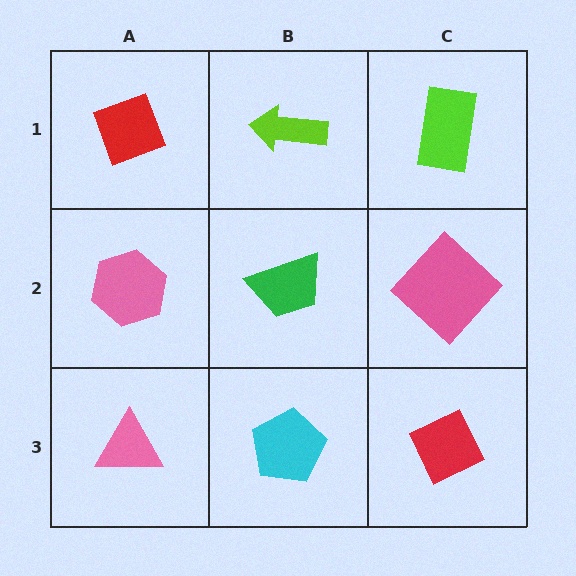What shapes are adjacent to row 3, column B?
A green trapezoid (row 2, column B), a pink triangle (row 3, column A), a red diamond (row 3, column C).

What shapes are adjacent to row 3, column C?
A pink diamond (row 2, column C), a cyan pentagon (row 3, column B).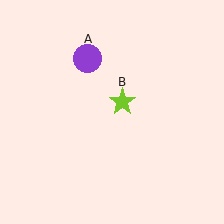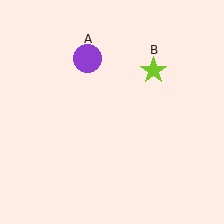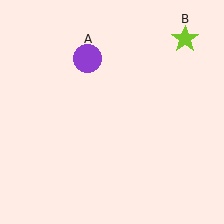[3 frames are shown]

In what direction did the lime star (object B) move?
The lime star (object B) moved up and to the right.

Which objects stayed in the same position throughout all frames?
Purple circle (object A) remained stationary.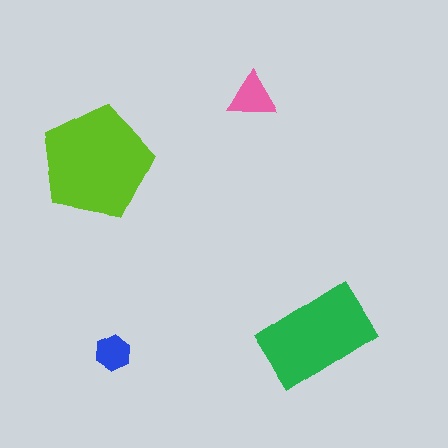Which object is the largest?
The lime pentagon.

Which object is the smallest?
The blue hexagon.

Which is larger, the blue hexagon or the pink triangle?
The pink triangle.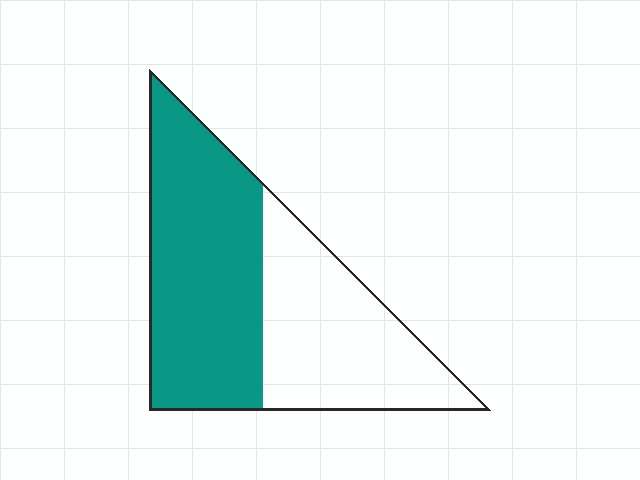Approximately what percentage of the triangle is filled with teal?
Approximately 55%.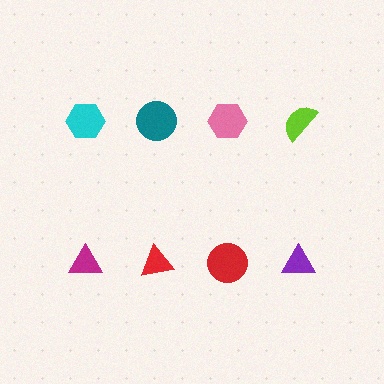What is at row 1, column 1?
A cyan hexagon.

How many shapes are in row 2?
4 shapes.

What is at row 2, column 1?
A magenta triangle.